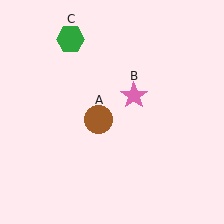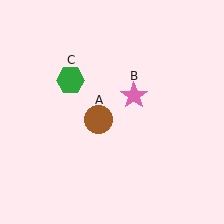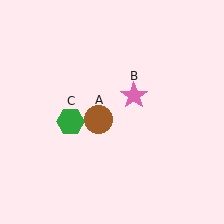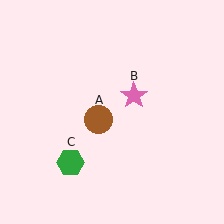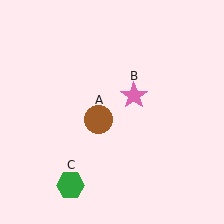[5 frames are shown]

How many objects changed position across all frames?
1 object changed position: green hexagon (object C).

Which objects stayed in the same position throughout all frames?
Brown circle (object A) and pink star (object B) remained stationary.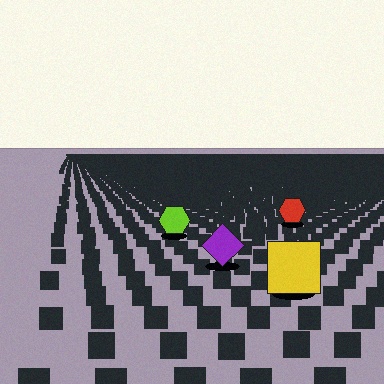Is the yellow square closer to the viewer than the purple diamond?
Yes. The yellow square is closer — you can tell from the texture gradient: the ground texture is coarser near it.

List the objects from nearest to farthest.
From nearest to farthest: the yellow square, the purple diamond, the lime hexagon, the red hexagon.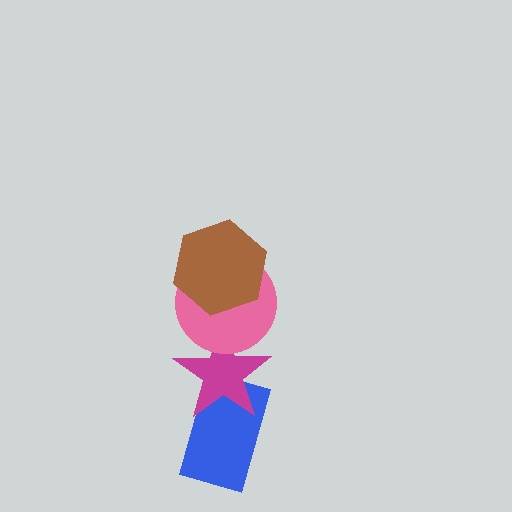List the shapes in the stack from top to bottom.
From top to bottom: the brown hexagon, the pink circle, the magenta star, the blue rectangle.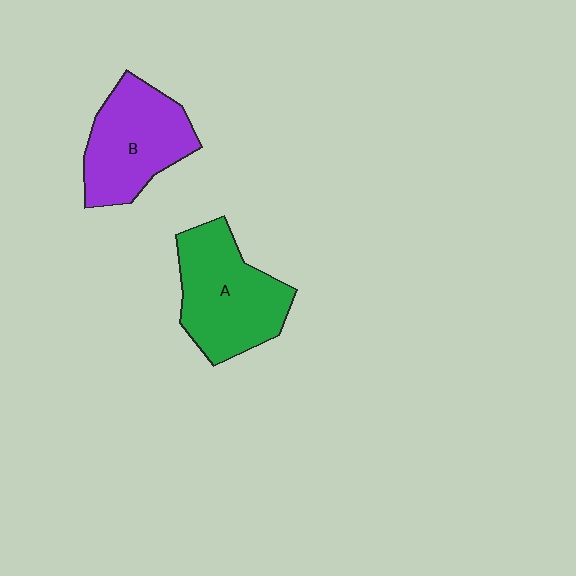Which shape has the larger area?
Shape A (green).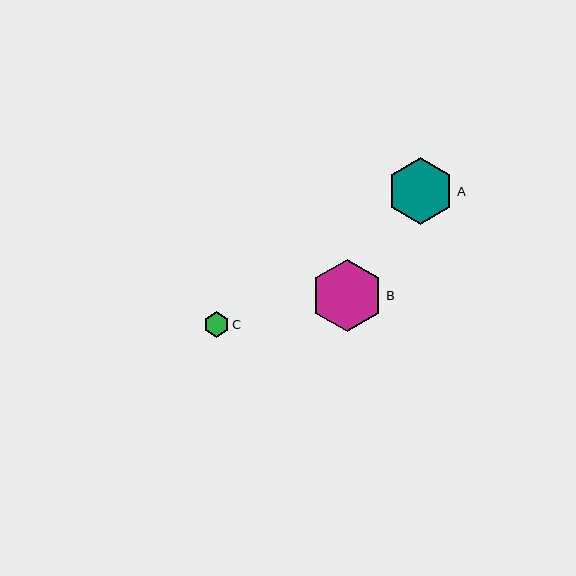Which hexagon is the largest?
Hexagon B is the largest with a size of approximately 72 pixels.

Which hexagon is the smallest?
Hexagon C is the smallest with a size of approximately 26 pixels.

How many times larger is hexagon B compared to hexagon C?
Hexagon B is approximately 2.8 times the size of hexagon C.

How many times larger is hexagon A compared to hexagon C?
Hexagon A is approximately 2.6 times the size of hexagon C.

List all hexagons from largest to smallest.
From largest to smallest: B, A, C.